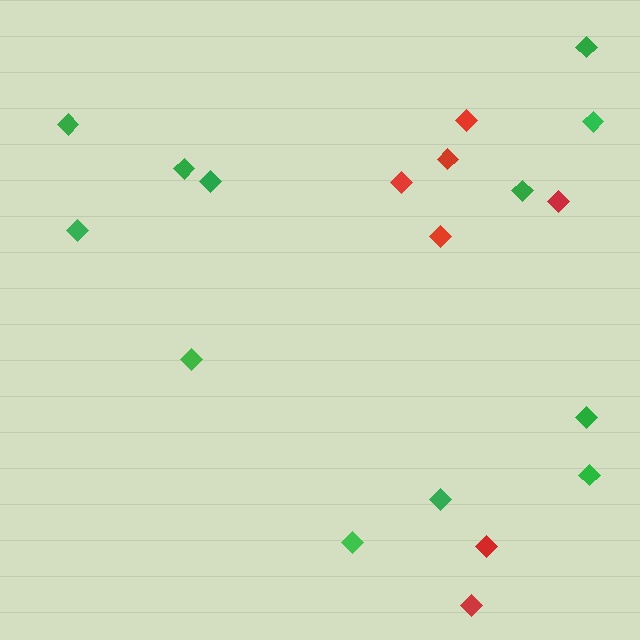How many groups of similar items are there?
There are 2 groups: one group of green diamonds (12) and one group of red diamonds (7).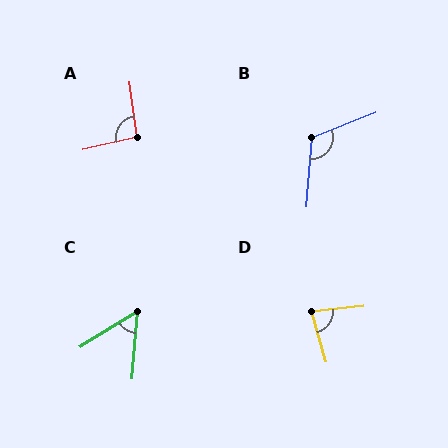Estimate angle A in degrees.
Approximately 96 degrees.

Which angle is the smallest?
C, at approximately 53 degrees.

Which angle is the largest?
B, at approximately 116 degrees.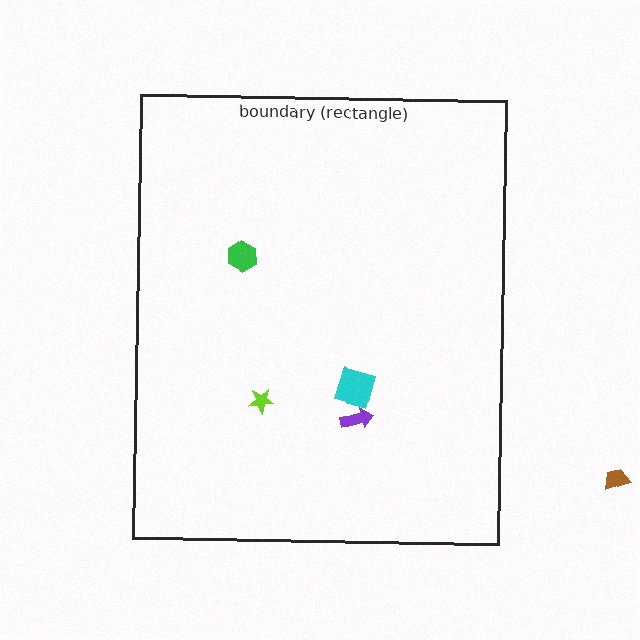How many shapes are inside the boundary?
4 inside, 1 outside.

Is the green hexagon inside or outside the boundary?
Inside.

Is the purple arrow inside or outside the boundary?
Inside.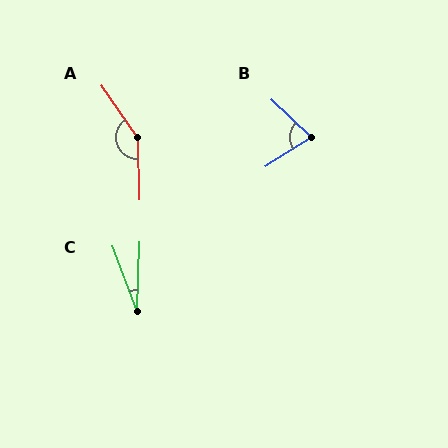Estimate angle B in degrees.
Approximately 76 degrees.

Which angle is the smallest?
C, at approximately 22 degrees.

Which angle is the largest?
A, at approximately 147 degrees.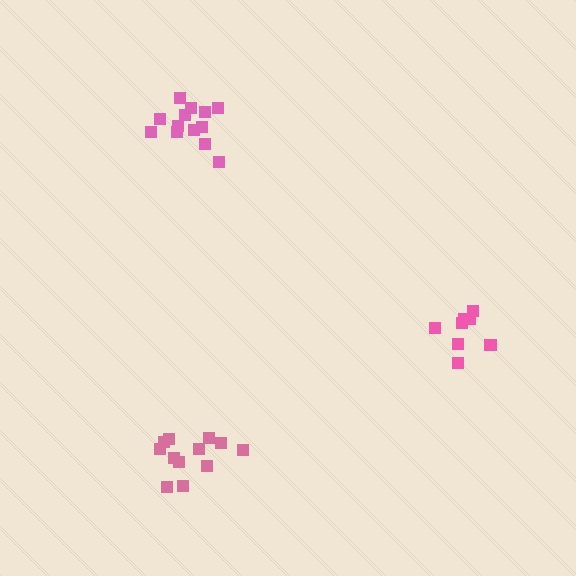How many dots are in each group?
Group 1: 13 dots, Group 2: 12 dots, Group 3: 8 dots (33 total).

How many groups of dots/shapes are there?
There are 3 groups.